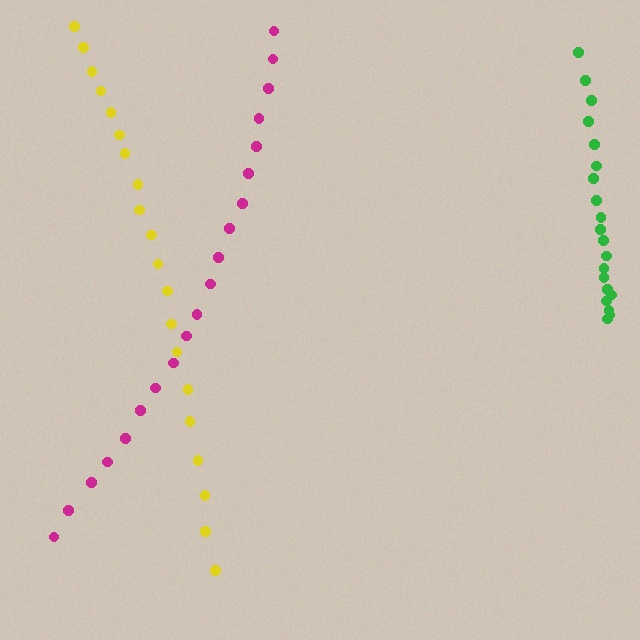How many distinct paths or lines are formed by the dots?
There are 3 distinct paths.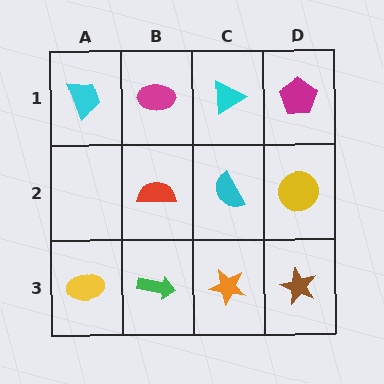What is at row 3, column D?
A brown star.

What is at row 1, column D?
A magenta pentagon.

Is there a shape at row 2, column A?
No, that cell is empty.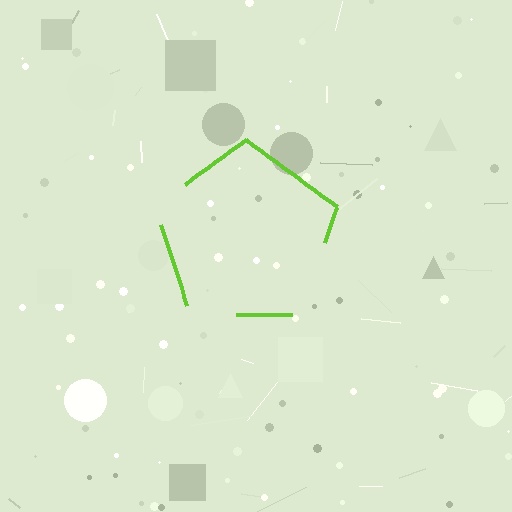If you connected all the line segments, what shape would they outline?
They would outline a pentagon.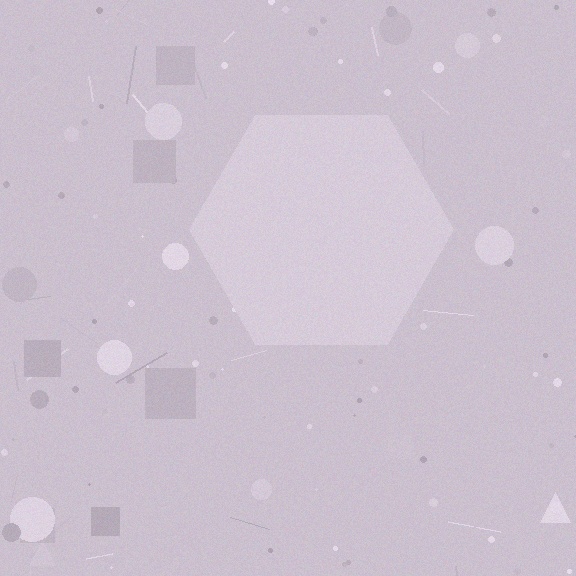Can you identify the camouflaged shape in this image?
The camouflaged shape is a hexagon.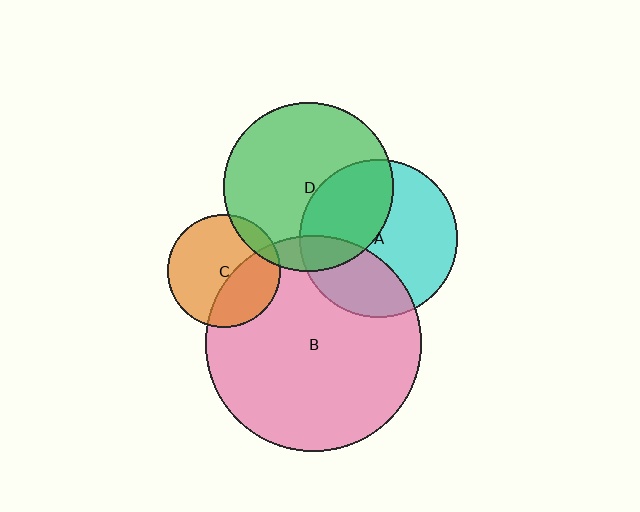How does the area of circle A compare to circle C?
Approximately 2.0 times.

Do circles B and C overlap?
Yes.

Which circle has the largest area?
Circle B (pink).